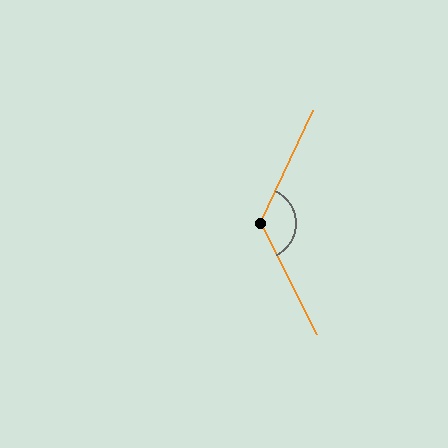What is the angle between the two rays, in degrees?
Approximately 128 degrees.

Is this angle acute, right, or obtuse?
It is obtuse.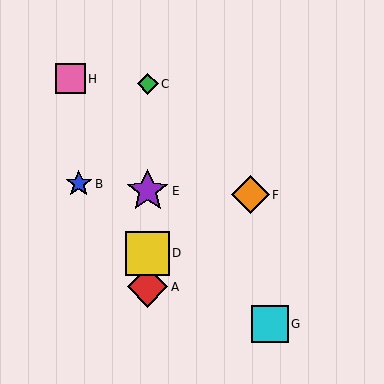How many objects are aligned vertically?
4 objects (A, C, D, E) are aligned vertically.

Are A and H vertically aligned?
No, A is at x≈148 and H is at x≈70.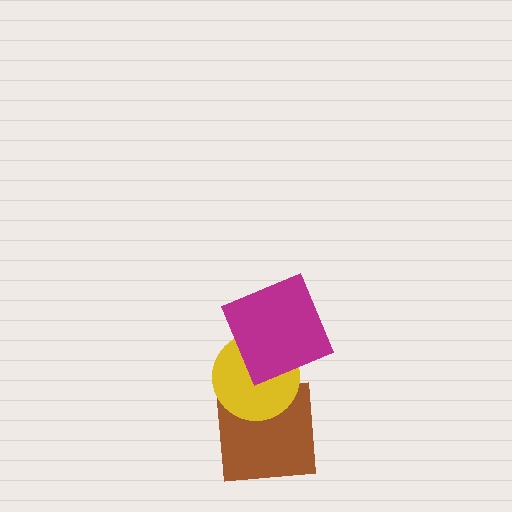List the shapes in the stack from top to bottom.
From top to bottom: the magenta square, the yellow circle, the brown square.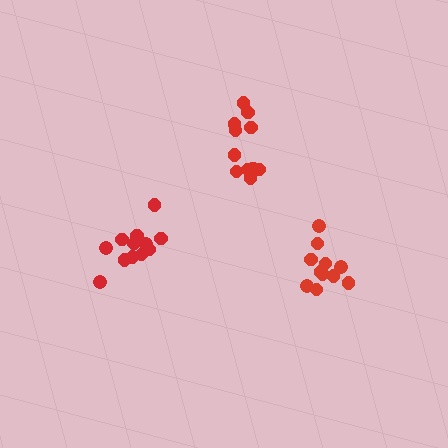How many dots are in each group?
Group 1: 11 dots, Group 2: 12 dots, Group 3: 11 dots (34 total).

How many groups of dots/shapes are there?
There are 3 groups.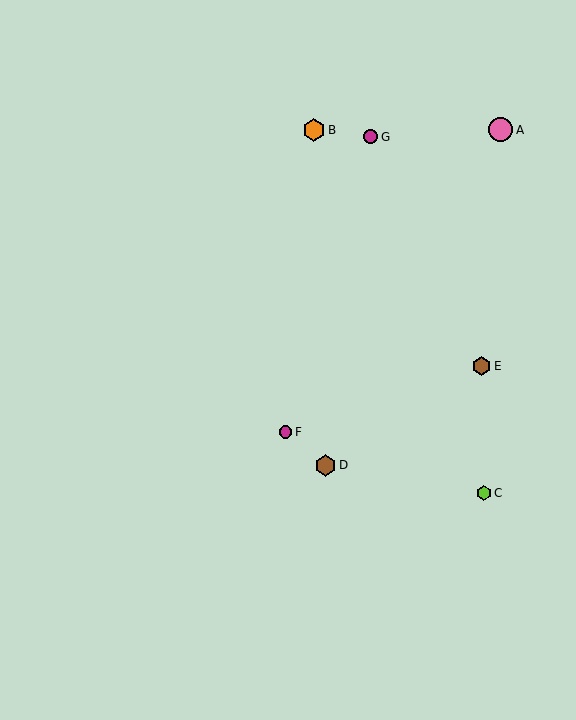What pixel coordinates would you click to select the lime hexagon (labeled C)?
Click at (484, 493) to select the lime hexagon C.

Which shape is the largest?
The pink circle (labeled A) is the largest.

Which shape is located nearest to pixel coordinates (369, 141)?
The magenta circle (labeled G) at (370, 137) is nearest to that location.